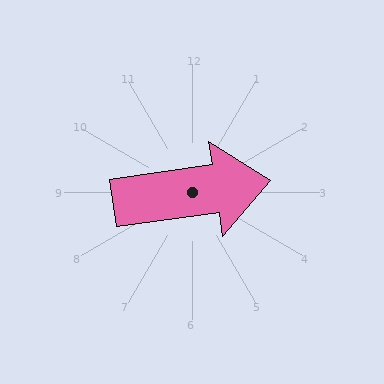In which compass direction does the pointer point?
East.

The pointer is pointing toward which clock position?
Roughly 3 o'clock.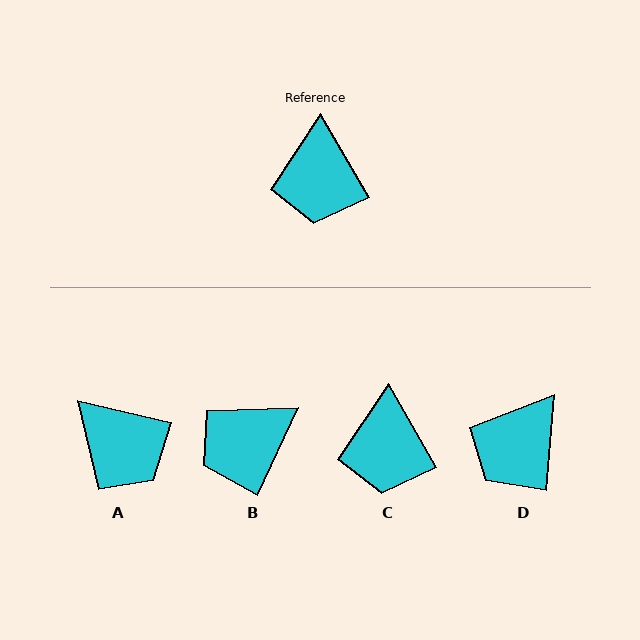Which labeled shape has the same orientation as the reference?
C.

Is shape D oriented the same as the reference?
No, it is off by about 35 degrees.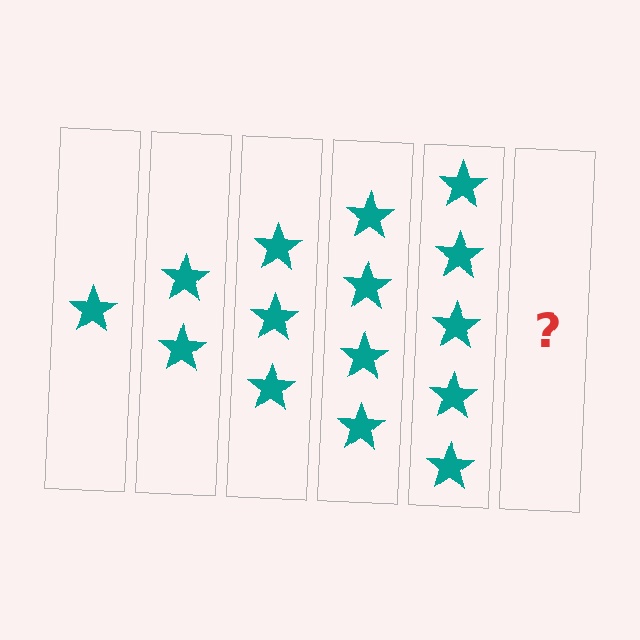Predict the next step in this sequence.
The next step is 6 stars.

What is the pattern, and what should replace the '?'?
The pattern is that each step adds one more star. The '?' should be 6 stars.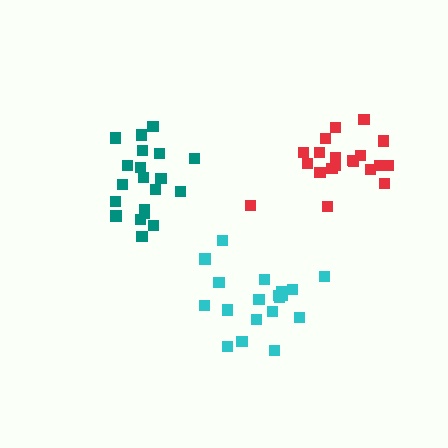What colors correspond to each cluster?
The clusters are colored: teal, cyan, red.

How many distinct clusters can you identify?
There are 3 distinct clusters.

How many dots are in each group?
Group 1: 20 dots, Group 2: 20 dots, Group 3: 20 dots (60 total).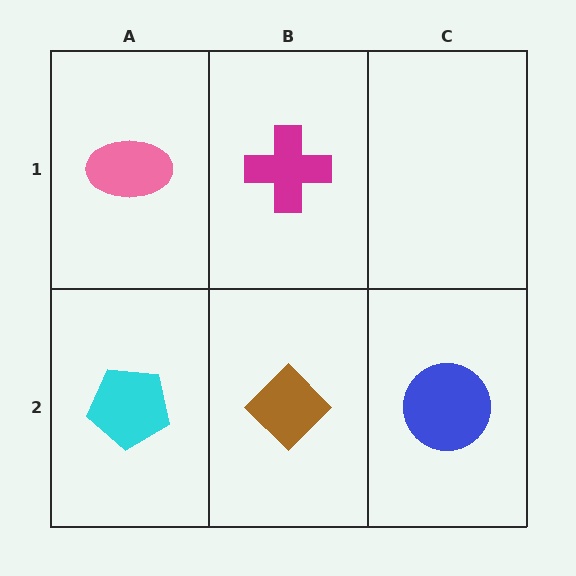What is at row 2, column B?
A brown diamond.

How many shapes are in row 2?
3 shapes.